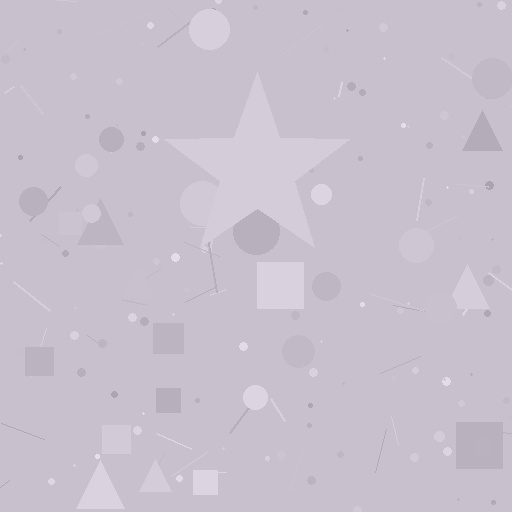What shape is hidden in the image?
A star is hidden in the image.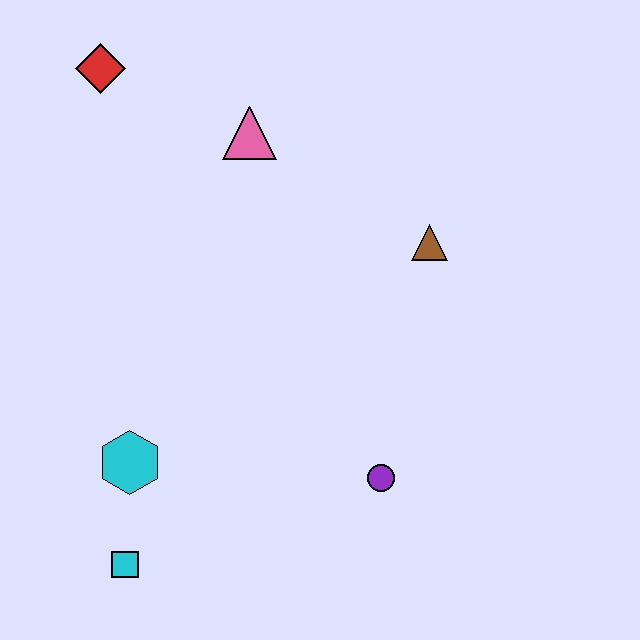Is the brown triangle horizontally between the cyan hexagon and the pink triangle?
No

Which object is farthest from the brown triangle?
The cyan square is farthest from the brown triangle.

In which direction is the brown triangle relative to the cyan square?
The brown triangle is above the cyan square.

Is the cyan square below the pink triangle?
Yes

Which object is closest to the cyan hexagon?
The cyan square is closest to the cyan hexagon.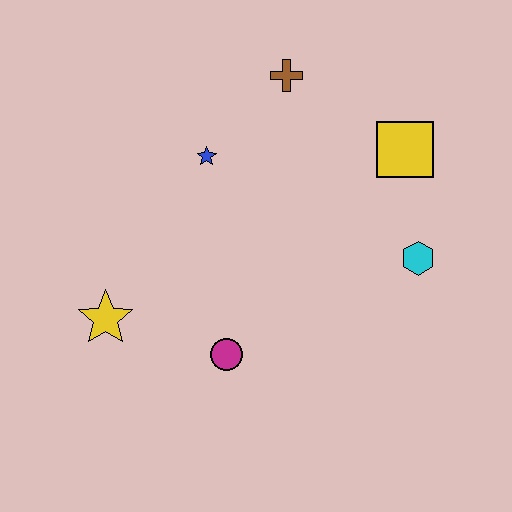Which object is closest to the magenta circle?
The yellow star is closest to the magenta circle.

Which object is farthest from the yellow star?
The yellow square is farthest from the yellow star.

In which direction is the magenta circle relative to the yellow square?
The magenta circle is below the yellow square.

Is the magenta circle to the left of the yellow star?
No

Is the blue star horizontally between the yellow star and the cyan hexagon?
Yes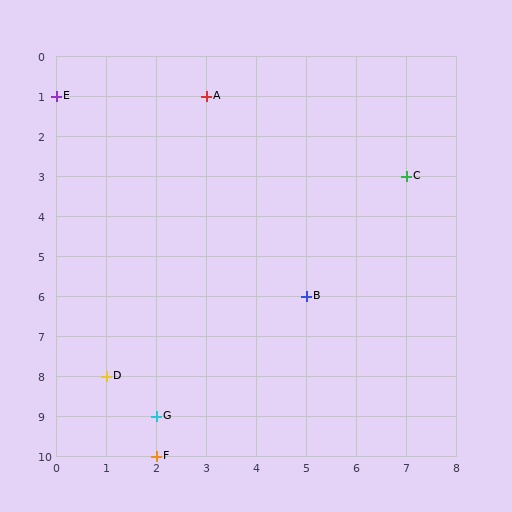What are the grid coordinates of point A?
Point A is at grid coordinates (3, 1).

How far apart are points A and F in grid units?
Points A and F are 1 column and 9 rows apart (about 9.1 grid units diagonally).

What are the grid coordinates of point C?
Point C is at grid coordinates (7, 3).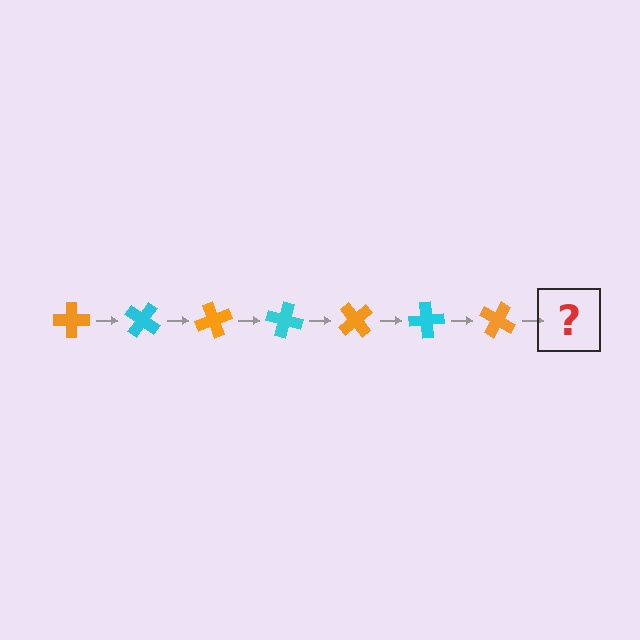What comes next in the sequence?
The next element should be a cyan cross, rotated 245 degrees from the start.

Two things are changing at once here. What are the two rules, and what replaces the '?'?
The two rules are that it rotates 35 degrees each step and the color cycles through orange and cyan. The '?' should be a cyan cross, rotated 245 degrees from the start.